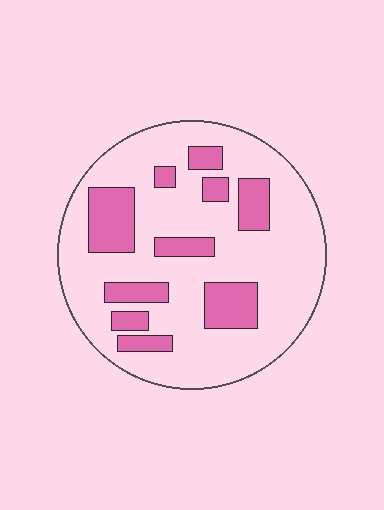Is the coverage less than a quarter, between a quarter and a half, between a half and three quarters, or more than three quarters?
Less than a quarter.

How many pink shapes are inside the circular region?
10.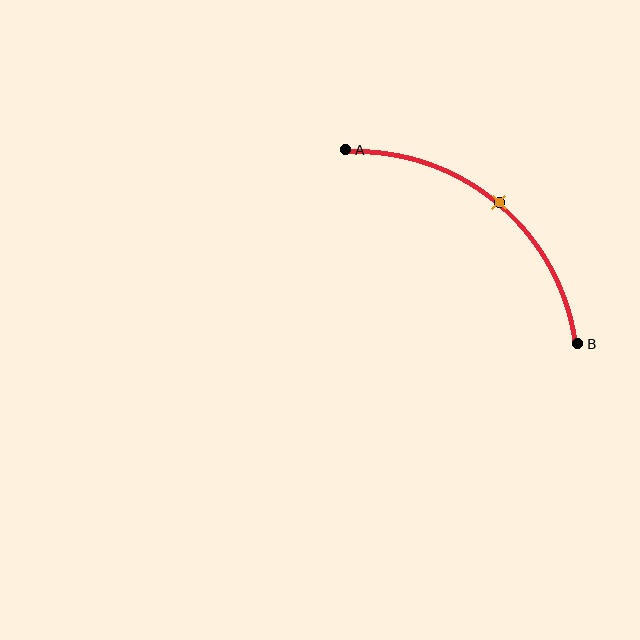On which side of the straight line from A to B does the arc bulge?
The arc bulges above and to the right of the straight line connecting A and B.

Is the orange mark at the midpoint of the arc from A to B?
Yes. The orange mark lies on the arc at equal arc-length from both A and B — it is the arc midpoint.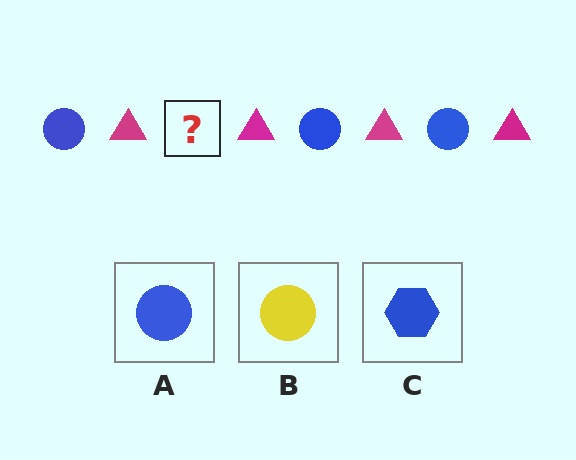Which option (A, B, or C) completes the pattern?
A.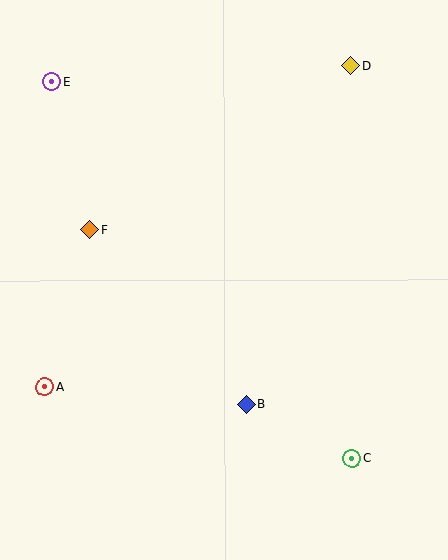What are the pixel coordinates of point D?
Point D is at (351, 66).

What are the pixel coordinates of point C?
Point C is at (352, 458).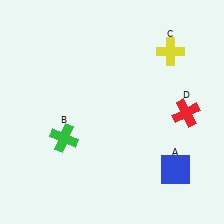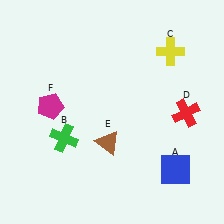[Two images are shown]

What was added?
A brown triangle (E), a magenta pentagon (F) were added in Image 2.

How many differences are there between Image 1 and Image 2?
There are 2 differences between the two images.